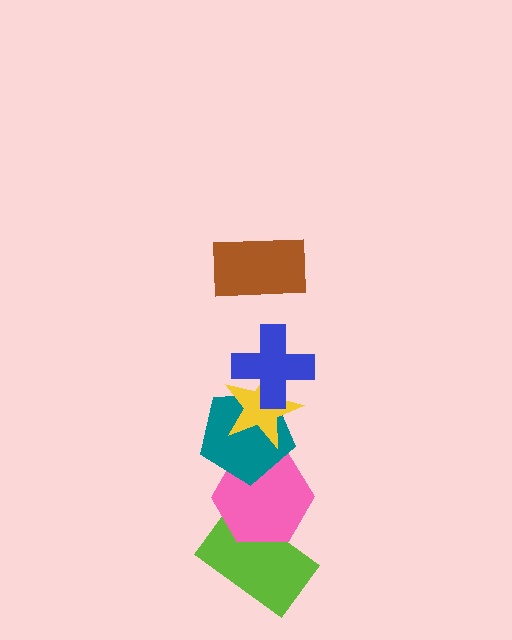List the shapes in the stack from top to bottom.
From top to bottom: the brown rectangle, the blue cross, the yellow star, the teal pentagon, the pink hexagon, the lime rectangle.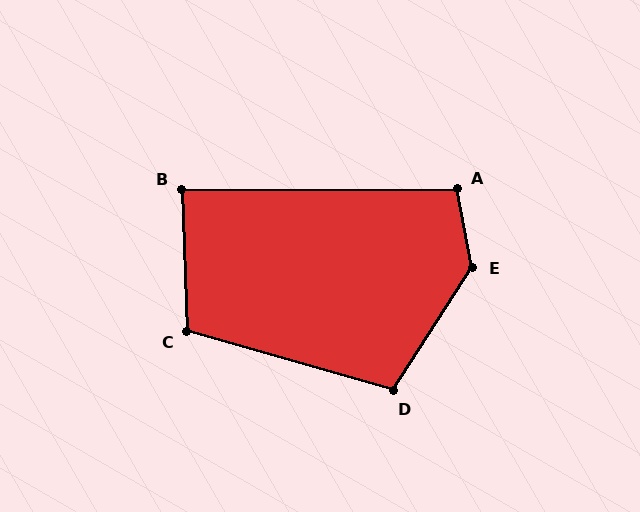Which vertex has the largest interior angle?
E, at approximately 136 degrees.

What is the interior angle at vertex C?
Approximately 108 degrees (obtuse).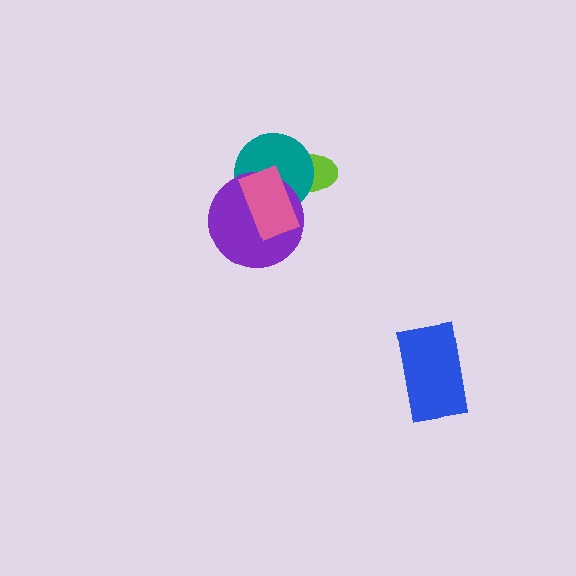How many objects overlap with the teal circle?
3 objects overlap with the teal circle.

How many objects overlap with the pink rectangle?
3 objects overlap with the pink rectangle.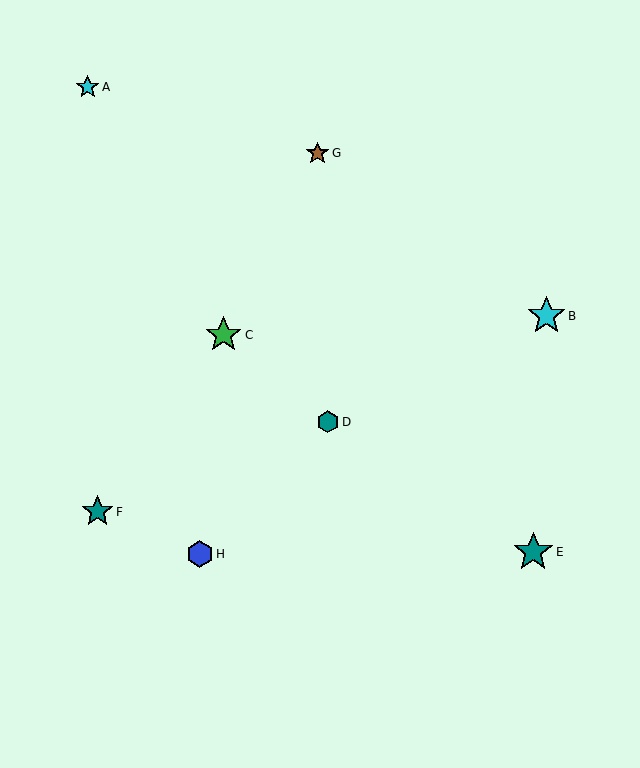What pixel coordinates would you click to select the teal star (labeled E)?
Click at (533, 552) to select the teal star E.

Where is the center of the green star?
The center of the green star is at (224, 335).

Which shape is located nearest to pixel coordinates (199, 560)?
The blue hexagon (labeled H) at (200, 554) is nearest to that location.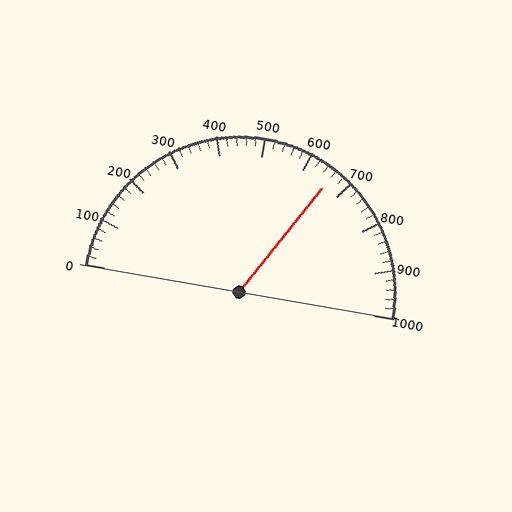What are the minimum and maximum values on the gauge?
The gauge ranges from 0 to 1000.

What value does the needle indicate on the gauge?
The needle indicates approximately 660.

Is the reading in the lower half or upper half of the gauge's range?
The reading is in the upper half of the range (0 to 1000).